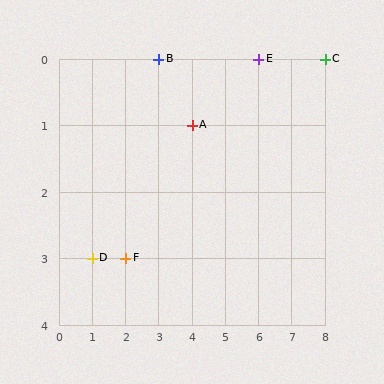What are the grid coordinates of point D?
Point D is at grid coordinates (1, 3).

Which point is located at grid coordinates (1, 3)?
Point D is at (1, 3).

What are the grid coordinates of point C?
Point C is at grid coordinates (8, 0).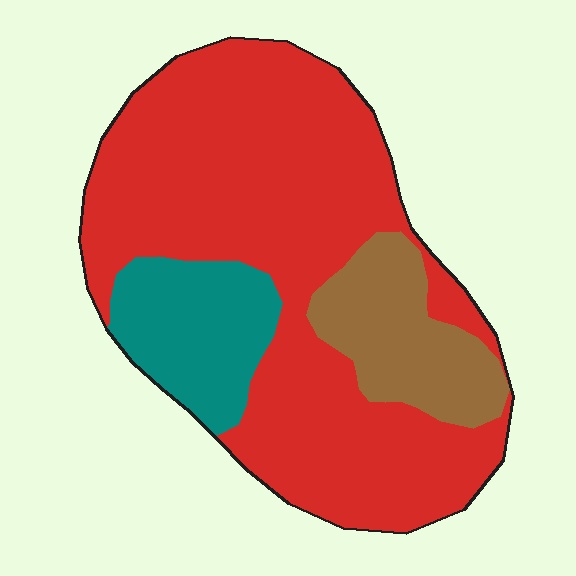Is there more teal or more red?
Red.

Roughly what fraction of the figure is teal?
Teal covers roughly 15% of the figure.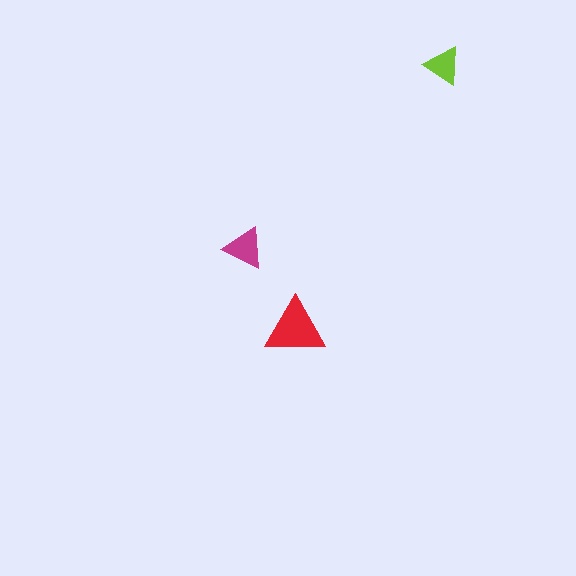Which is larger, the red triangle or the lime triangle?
The red one.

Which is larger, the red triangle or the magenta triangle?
The red one.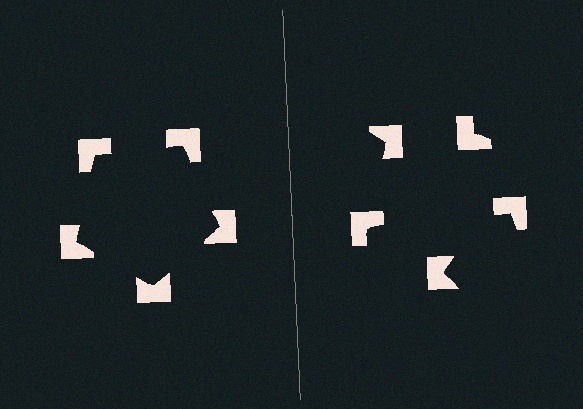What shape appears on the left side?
An illusory pentagon.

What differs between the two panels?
The notched squares are positioned identically on both sides; only the wedge orientations differ. On the left they align to a pentagon; on the right they are misaligned.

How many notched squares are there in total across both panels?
10 — 5 on each side.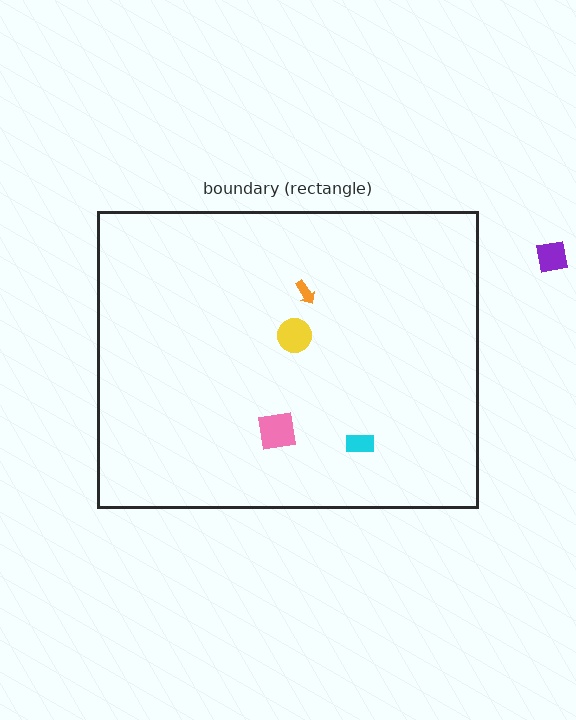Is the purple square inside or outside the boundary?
Outside.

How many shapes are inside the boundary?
4 inside, 1 outside.